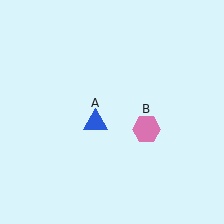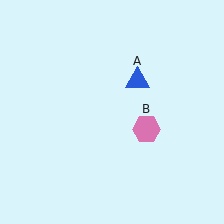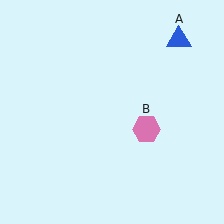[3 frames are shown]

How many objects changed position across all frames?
1 object changed position: blue triangle (object A).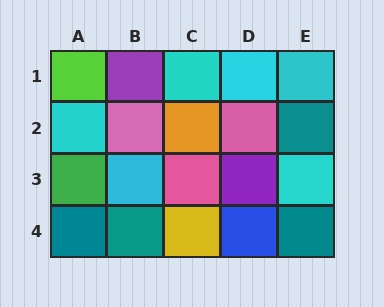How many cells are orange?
1 cell is orange.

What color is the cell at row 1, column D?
Cyan.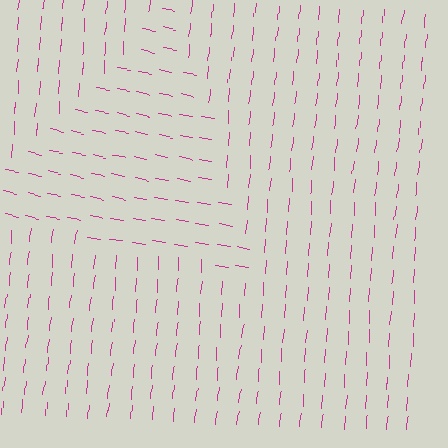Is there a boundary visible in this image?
Yes, there is a texture boundary formed by a change in line orientation.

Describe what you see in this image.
The image is filled with small magenta line segments. A triangle region in the image has lines oriented differently from the surrounding lines, creating a visible texture boundary.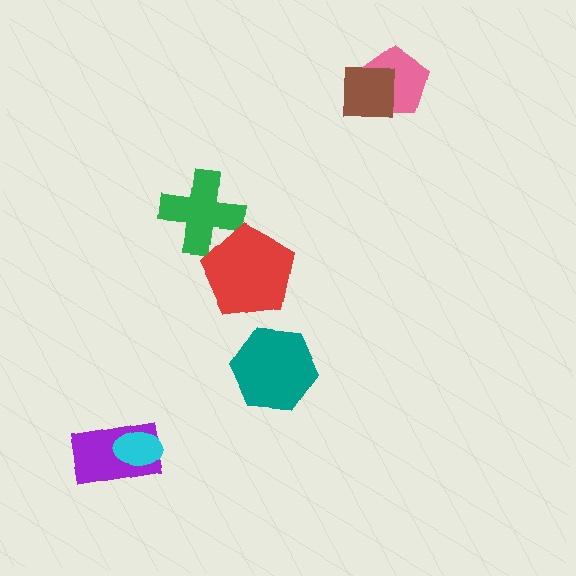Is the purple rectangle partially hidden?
Yes, it is partially covered by another shape.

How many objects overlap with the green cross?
1 object overlaps with the green cross.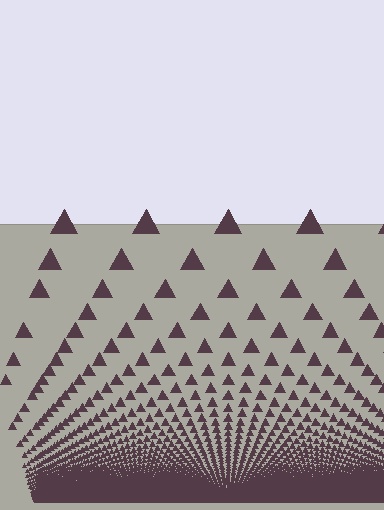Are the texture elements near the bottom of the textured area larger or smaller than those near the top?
Smaller. The gradient is inverted — elements near the bottom are smaller and denser.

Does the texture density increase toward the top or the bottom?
Density increases toward the bottom.